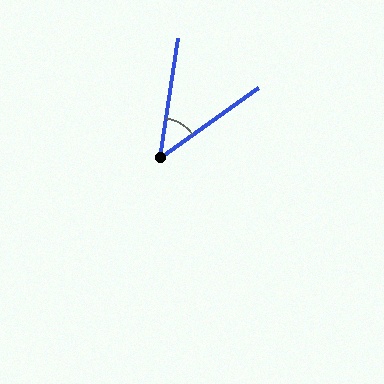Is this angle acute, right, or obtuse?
It is acute.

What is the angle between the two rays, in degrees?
Approximately 46 degrees.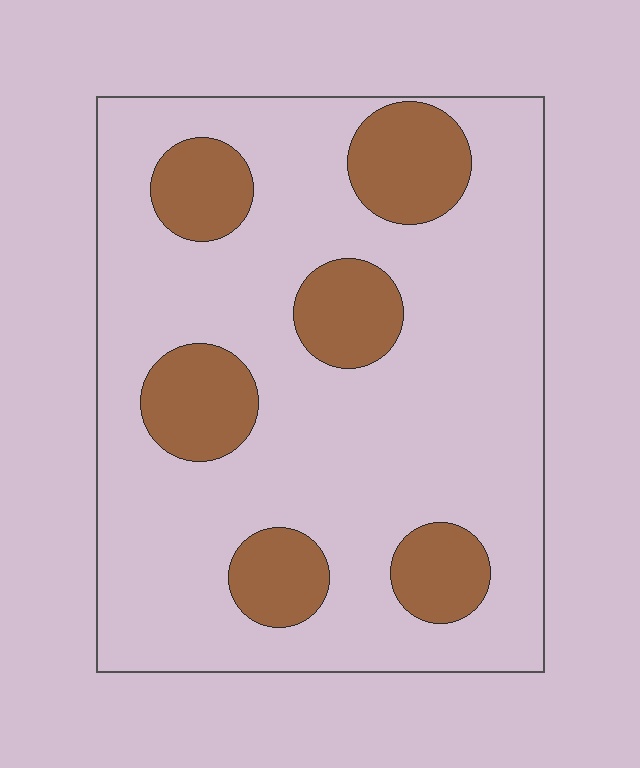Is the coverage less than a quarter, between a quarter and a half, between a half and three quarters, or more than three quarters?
Less than a quarter.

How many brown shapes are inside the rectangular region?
6.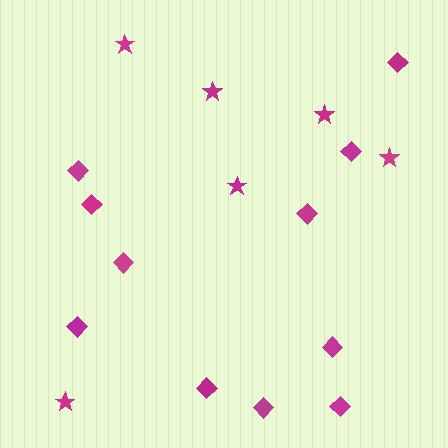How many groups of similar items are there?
There are 2 groups: one group of stars (6) and one group of diamonds (11).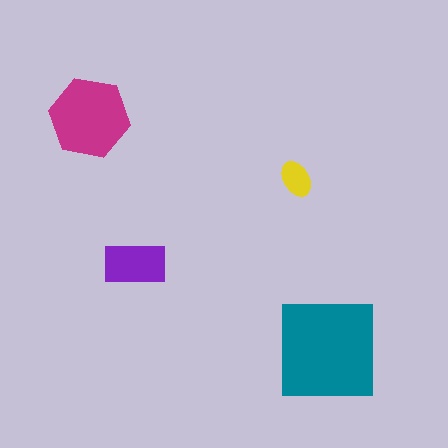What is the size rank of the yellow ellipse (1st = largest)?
4th.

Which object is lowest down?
The teal square is bottommost.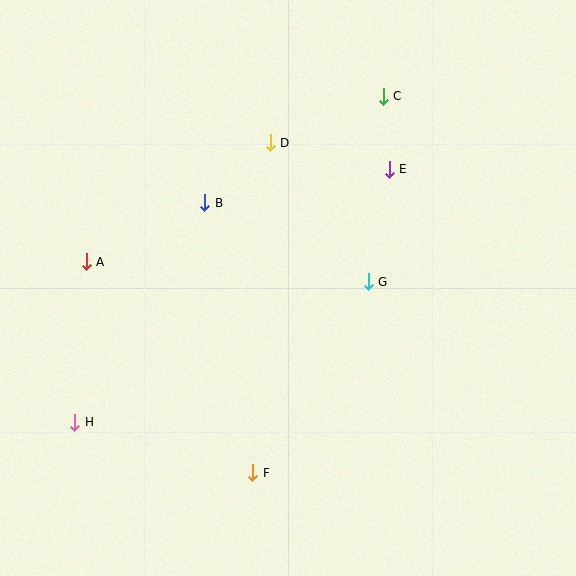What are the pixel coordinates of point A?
Point A is at (86, 262).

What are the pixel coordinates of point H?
Point H is at (75, 422).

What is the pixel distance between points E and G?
The distance between E and G is 114 pixels.